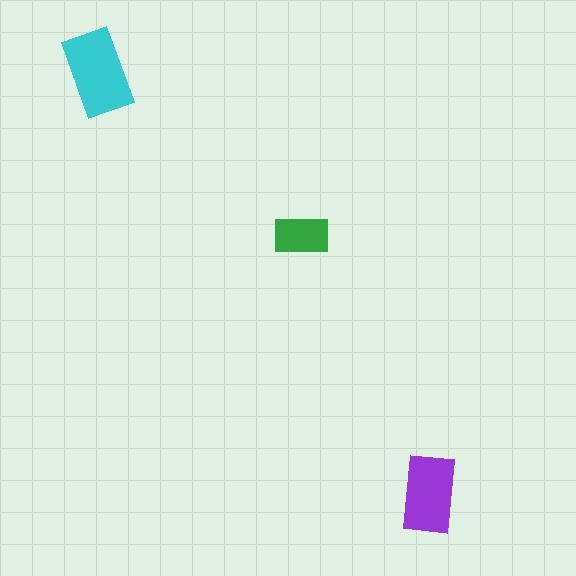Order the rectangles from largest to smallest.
the cyan one, the purple one, the green one.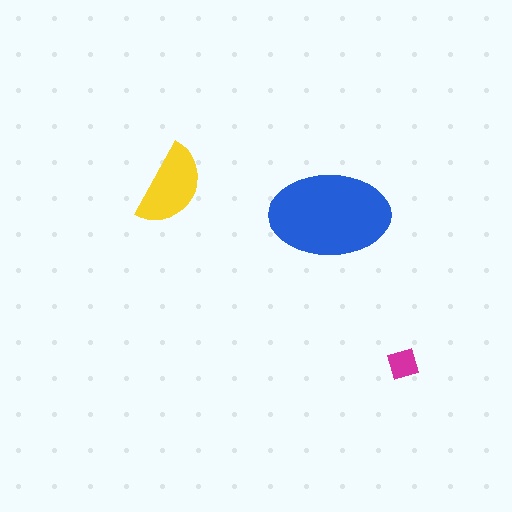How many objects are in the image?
There are 3 objects in the image.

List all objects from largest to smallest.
The blue ellipse, the yellow semicircle, the magenta diamond.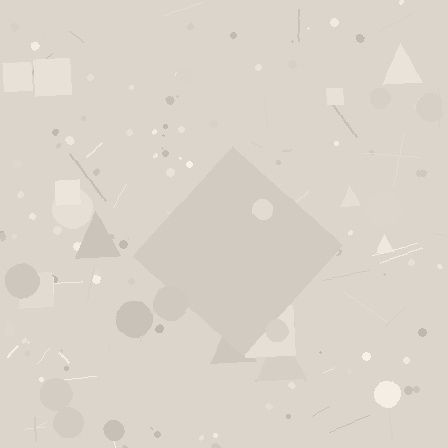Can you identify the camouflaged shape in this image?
The camouflaged shape is a diamond.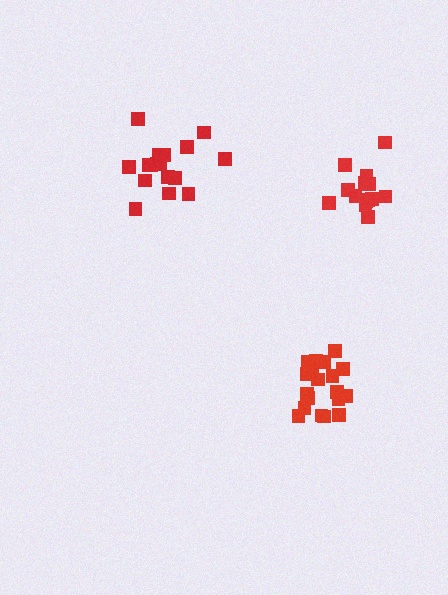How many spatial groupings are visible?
There are 3 spatial groupings.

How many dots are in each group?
Group 1: 19 dots, Group 2: 14 dots, Group 3: 17 dots (50 total).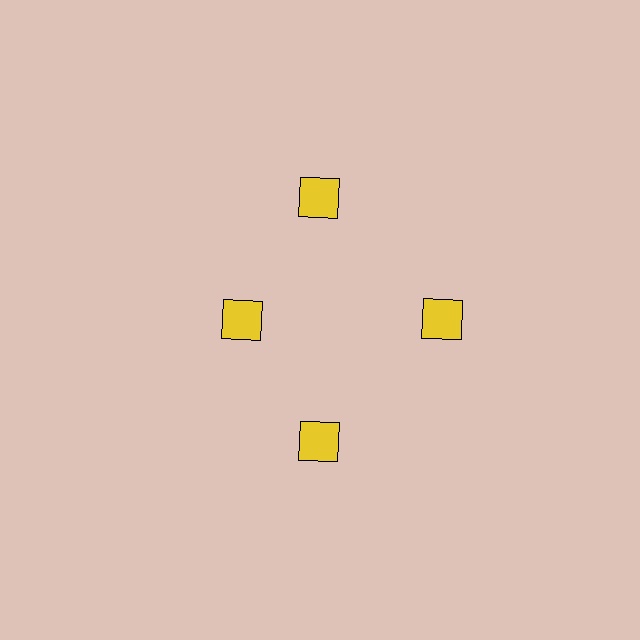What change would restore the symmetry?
The symmetry would be restored by moving it outward, back onto the ring so that all 4 squares sit at equal angles and equal distance from the center.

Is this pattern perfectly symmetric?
No. The 4 yellow squares are arranged in a ring, but one element near the 9 o'clock position is pulled inward toward the center, breaking the 4-fold rotational symmetry.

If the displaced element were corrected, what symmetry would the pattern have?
It would have 4-fold rotational symmetry — the pattern would map onto itself every 90 degrees.